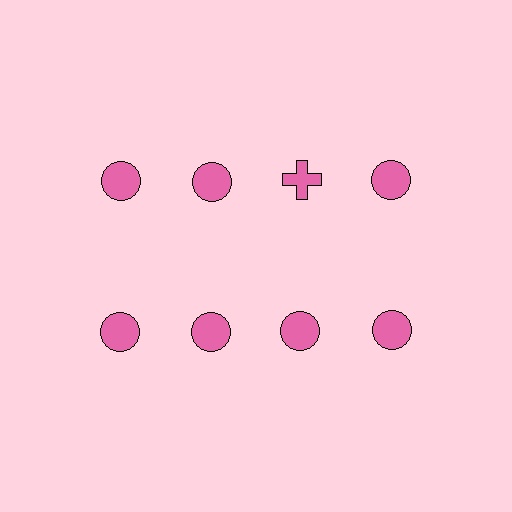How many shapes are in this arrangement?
There are 8 shapes arranged in a grid pattern.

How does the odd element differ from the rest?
It has a different shape: cross instead of circle.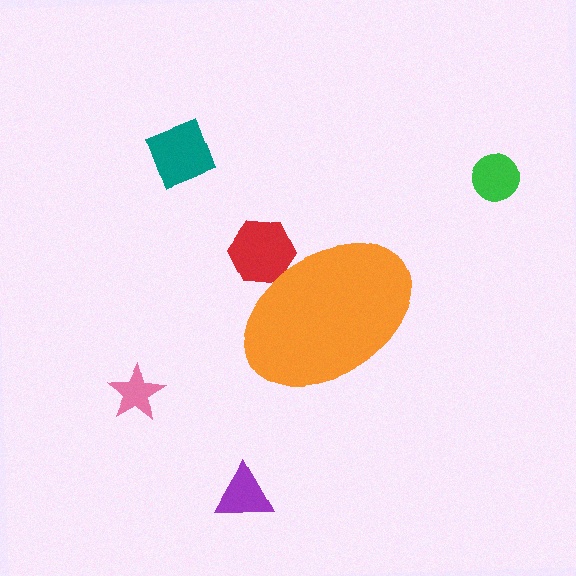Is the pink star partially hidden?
No, the pink star is fully visible.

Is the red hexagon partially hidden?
Yes, the red hexagon is partially hidden behind the orange ellipse.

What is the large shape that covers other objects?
An orange ellipse.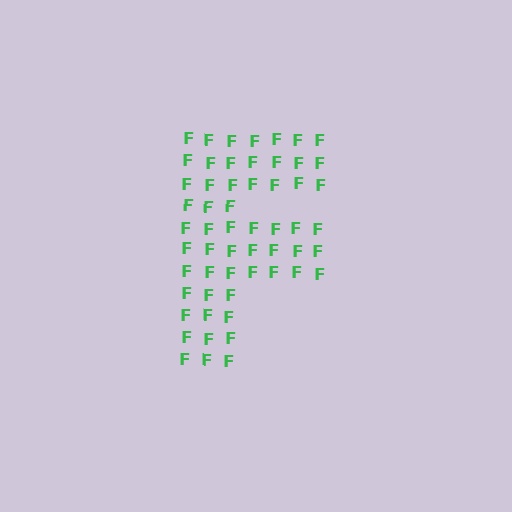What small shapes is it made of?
It is made of small letter F's.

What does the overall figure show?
The overall figure shows the letter F.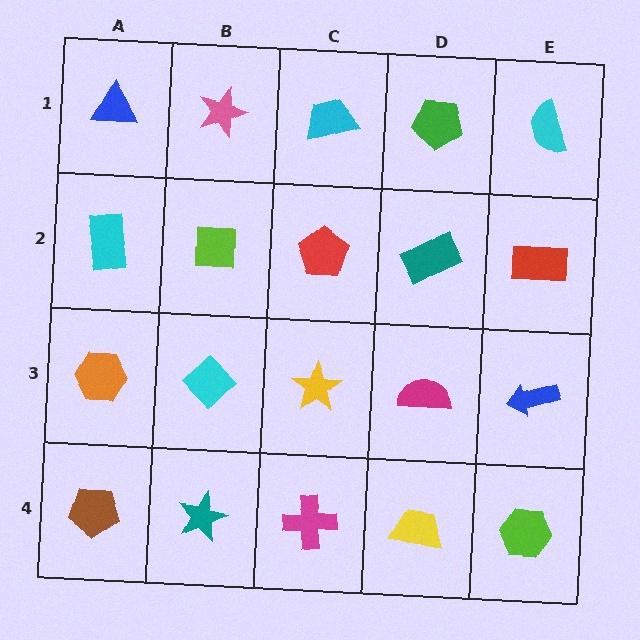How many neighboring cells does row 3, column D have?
4.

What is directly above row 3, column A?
A cyan rectangle.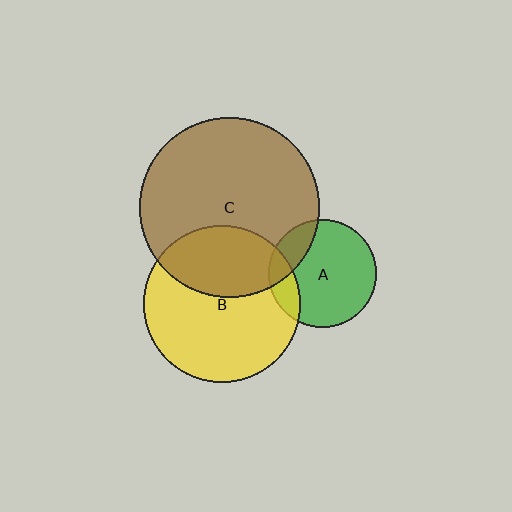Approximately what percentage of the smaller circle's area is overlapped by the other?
Approximately 35%.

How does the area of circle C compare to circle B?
Approximately 1.3 times.